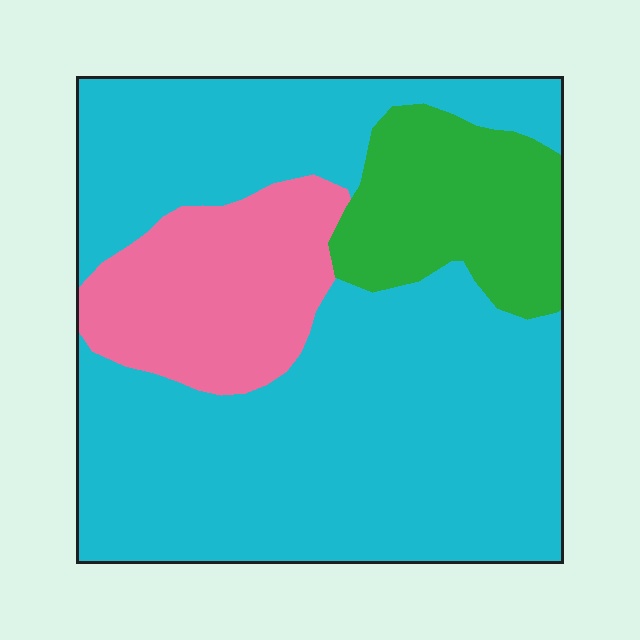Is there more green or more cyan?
Cyan.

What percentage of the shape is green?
Green covers 15% of the shape.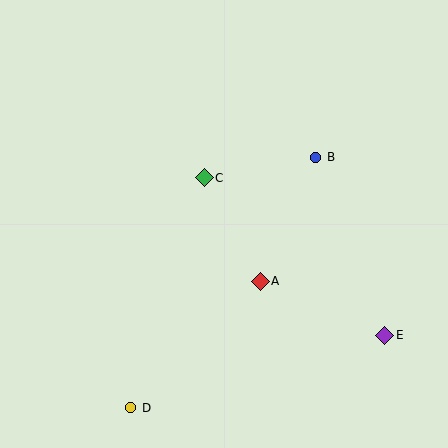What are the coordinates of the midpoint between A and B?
The midpoint between A and B is at (288, 219).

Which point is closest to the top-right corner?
Point B is closest to the top-right corner.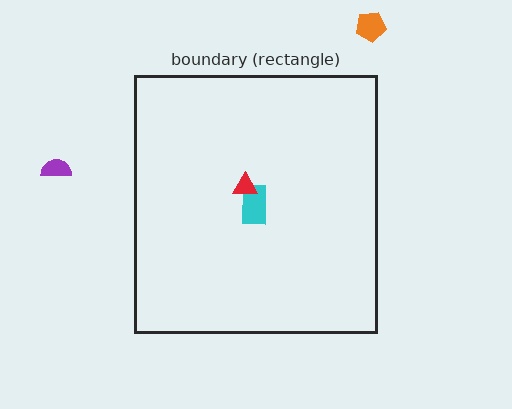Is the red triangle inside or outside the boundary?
Inside.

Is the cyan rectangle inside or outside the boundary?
Inside.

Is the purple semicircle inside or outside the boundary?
Outside.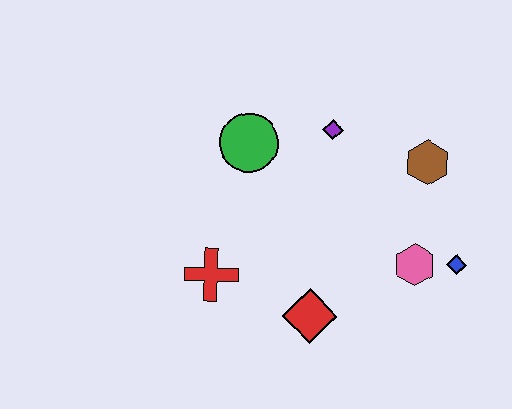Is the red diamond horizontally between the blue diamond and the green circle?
Yes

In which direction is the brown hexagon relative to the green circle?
The brown hexagon is to the right of the green circle.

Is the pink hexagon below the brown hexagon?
Yes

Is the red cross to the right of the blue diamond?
No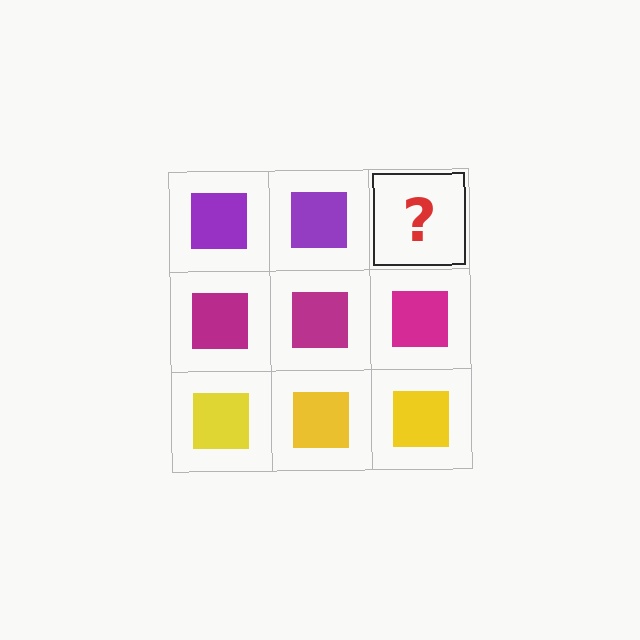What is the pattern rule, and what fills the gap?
The rule is that each row has a consistent color. The gap should be filled with a purple square.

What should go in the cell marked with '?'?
The missing cell should contain a purple square.